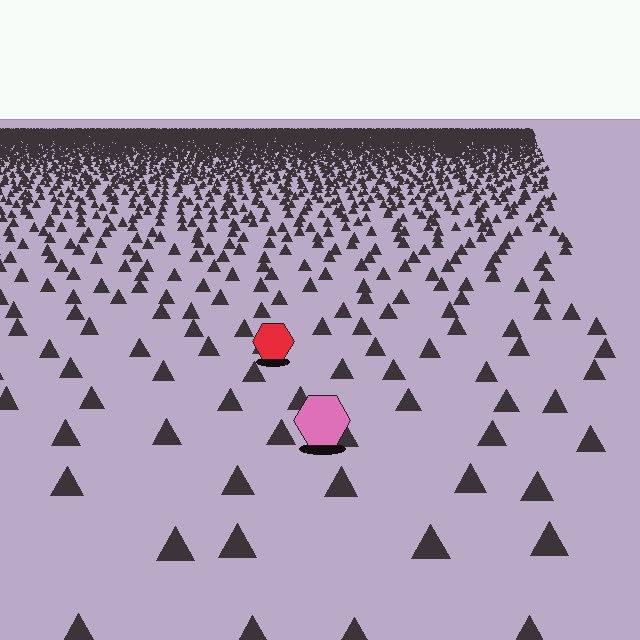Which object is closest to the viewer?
The pink hexagon is closest. The texture marks near it are larger and more spread out.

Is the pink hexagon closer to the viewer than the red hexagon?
Yes. The pink hexagon is closer — you can tell from the texture gradient: the ground texture is coarser near it.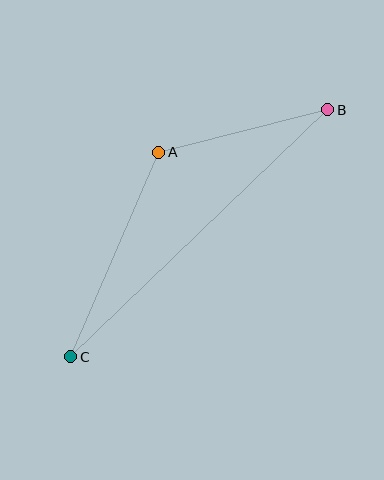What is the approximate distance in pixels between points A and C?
The distance between A and C is approximately 223 pixels.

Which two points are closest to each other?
Points A and B are closest to each other.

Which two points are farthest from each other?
Points B and C are farthest from each other.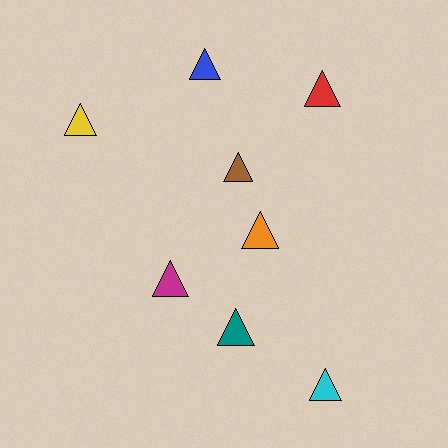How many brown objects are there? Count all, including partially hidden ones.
There is 1 brown object.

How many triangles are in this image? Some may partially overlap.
There are 8 triangles.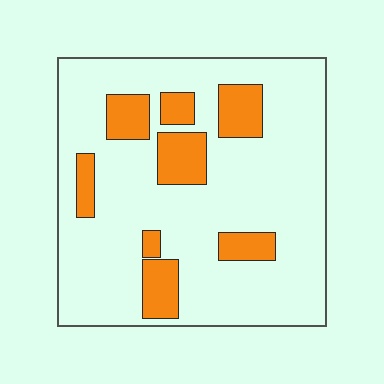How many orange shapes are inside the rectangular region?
8.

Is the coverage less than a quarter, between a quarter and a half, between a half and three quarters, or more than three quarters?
Less than a quarter.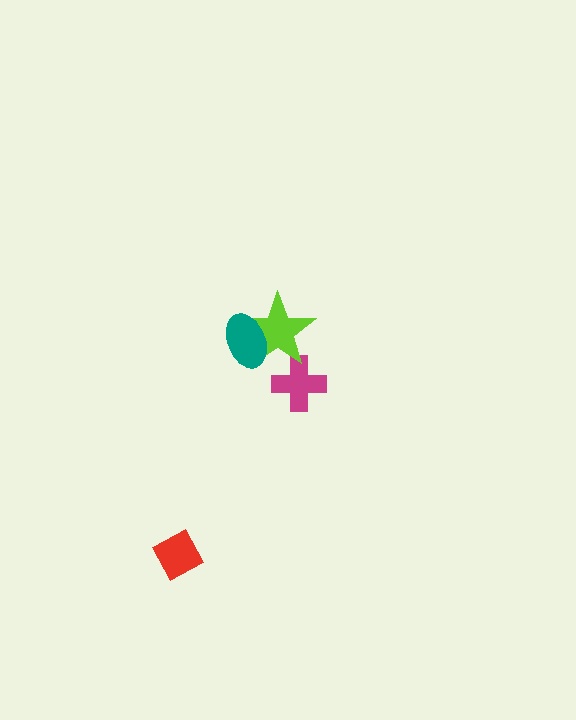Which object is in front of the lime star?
The teal ellipse is in front of the lime star.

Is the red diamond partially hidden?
No, no other shape covers it.